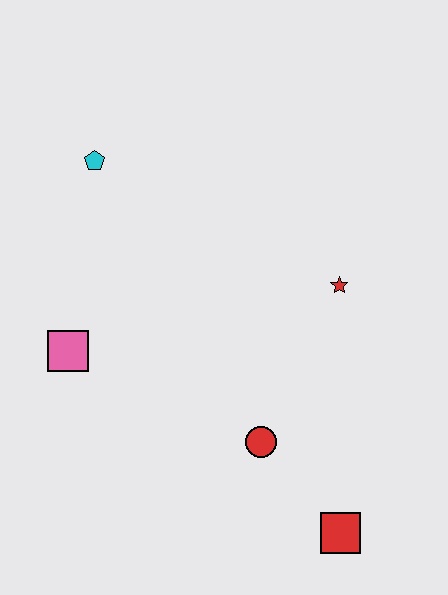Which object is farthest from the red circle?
The cyan pentagon is farthest from the red circle.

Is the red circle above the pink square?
No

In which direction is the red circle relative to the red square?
The red circle is above the red square.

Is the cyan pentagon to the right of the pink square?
Yes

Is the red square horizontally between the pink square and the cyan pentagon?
No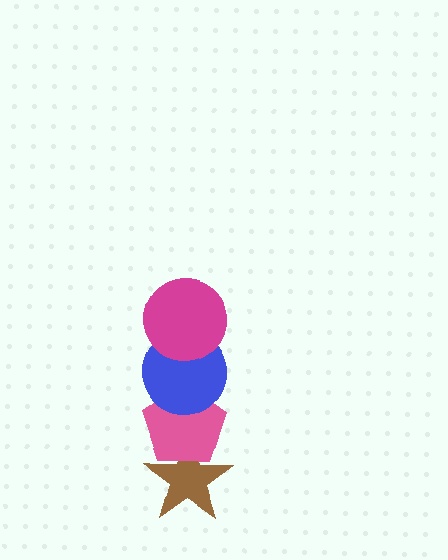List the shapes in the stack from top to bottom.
From top to bottom: the magenta circle, the blue circle, the pink pentagon, the brown star.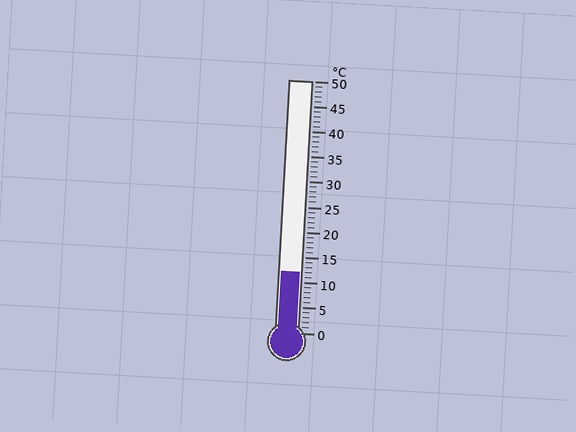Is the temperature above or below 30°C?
The temperature is below 30°C.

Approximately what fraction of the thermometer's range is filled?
The thermometer is filled to approximately 25% of its range.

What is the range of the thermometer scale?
The thermometer scale ranges from 0°C to 50°C.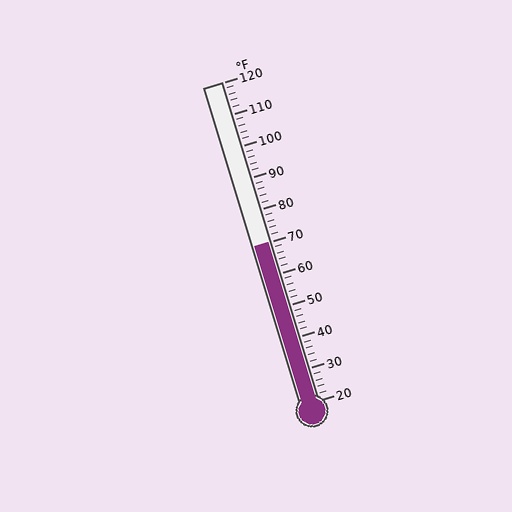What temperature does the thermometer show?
The thermometer shows approximately 70°F.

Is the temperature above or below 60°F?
The temperature is above 60°F.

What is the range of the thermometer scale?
The thermometer scale ranges from 20°F to 120°F.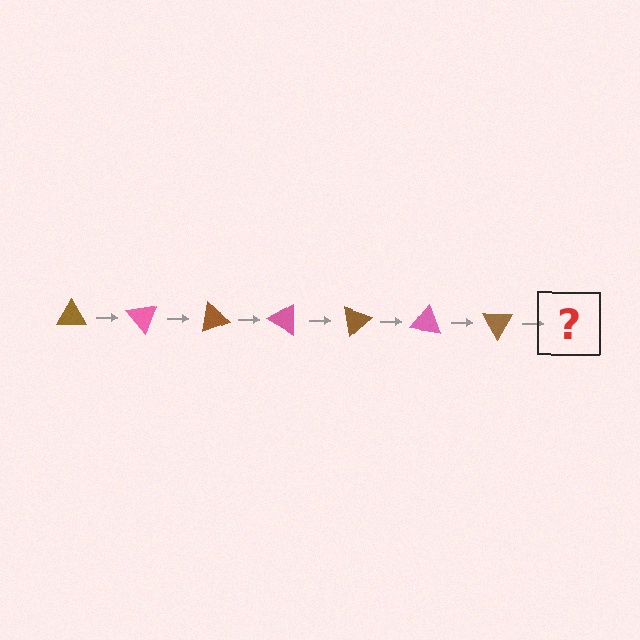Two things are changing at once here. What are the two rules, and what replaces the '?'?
The two rules are that it rotates 50 degrees each step and the color cycles through brown and pink. The '?' should be a pink triangle, rotated 350 degrees from the start.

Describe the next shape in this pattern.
It should be a pink triangle, rotated 350 degrees from the start.